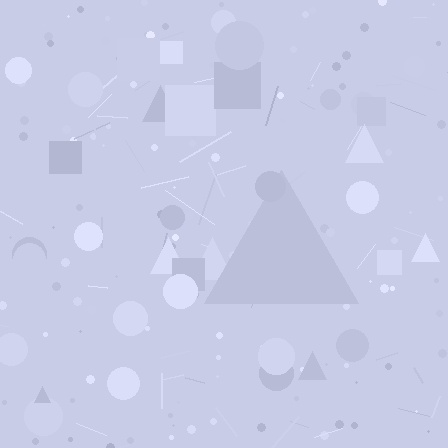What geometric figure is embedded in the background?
A triangle is embedded in the background.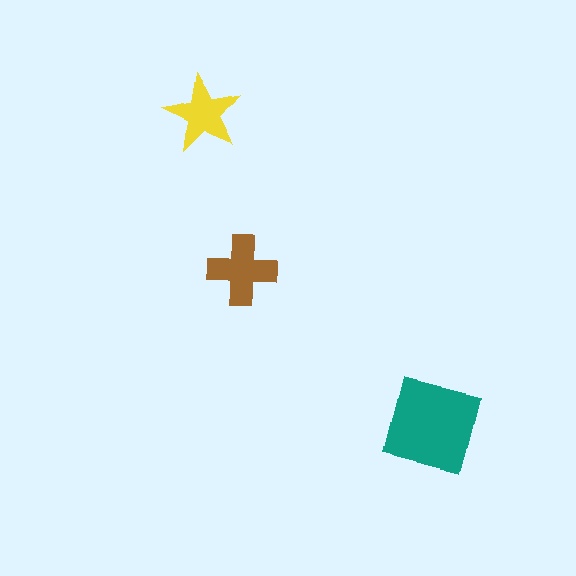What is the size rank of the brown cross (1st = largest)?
2nd.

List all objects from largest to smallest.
The teal square, the brown cross, the yellow star.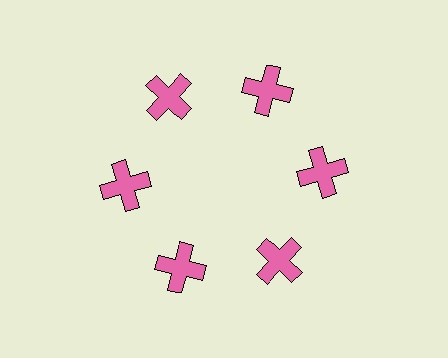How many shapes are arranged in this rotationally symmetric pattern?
There are 6 shapes, arranged in 6 groups of 1.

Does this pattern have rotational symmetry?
Yes, this pattern has 6-fold rotational symmetry. It looks the same after rotating 60 degrees around the center.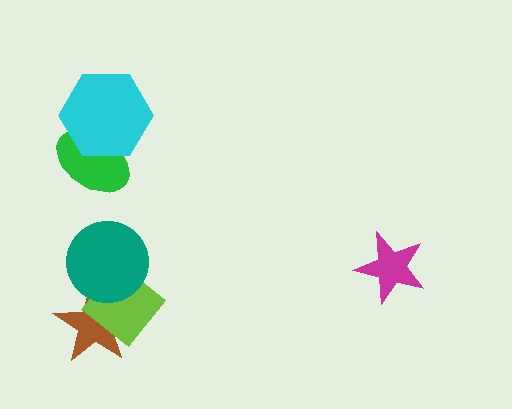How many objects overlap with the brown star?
2 objects overlap with the brown star.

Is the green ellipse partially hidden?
Yes, it is partially covered by another shape.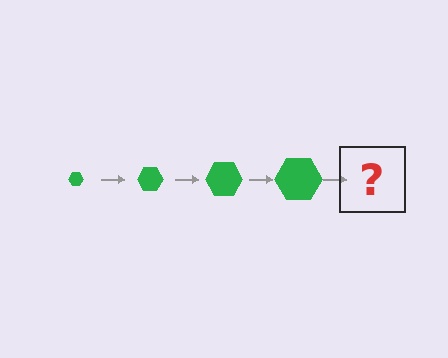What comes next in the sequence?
The next element should be a green hexagon, larger than the previous one.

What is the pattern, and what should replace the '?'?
The pattern is that the hexagon gets progressively larger each step. The '?' should be a green hexagon, larger than the previous one.